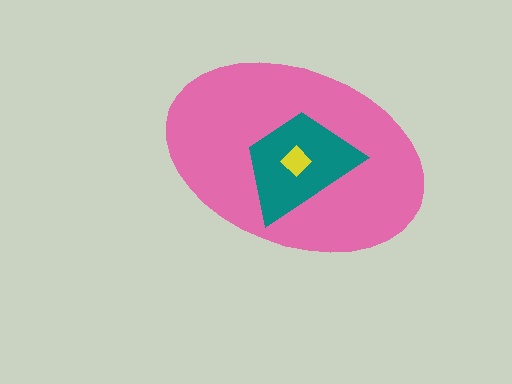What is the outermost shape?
The pink ellipse.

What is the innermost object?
The yellow diamond.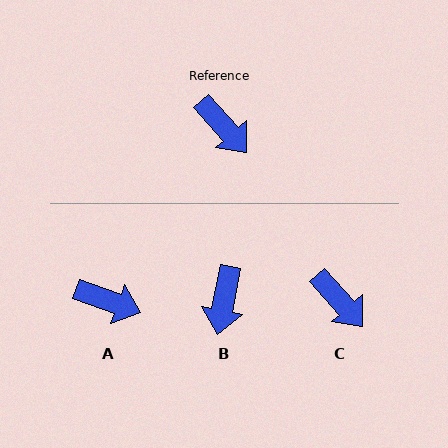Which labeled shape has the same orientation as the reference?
C.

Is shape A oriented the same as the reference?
No, it is off by about 28 degrees.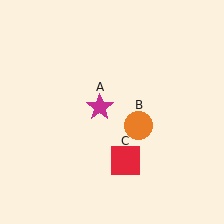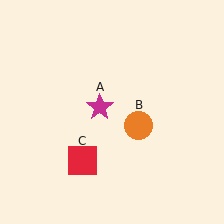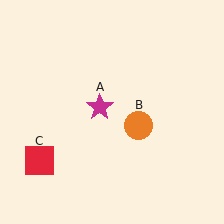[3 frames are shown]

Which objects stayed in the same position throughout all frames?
Magenta star (object A) and orange circle (object B) remained stationary.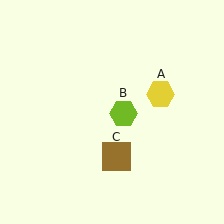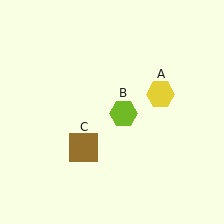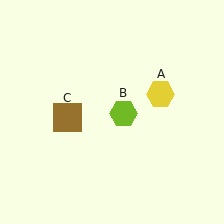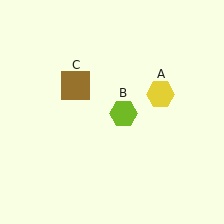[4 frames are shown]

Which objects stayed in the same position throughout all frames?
Yellow hexagon (object A) and lime hexagon (object B) remained stationary.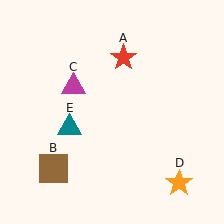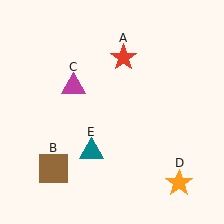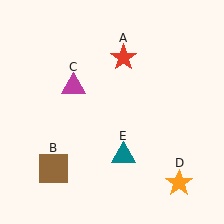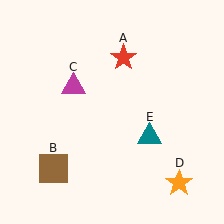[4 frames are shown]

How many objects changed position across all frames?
1 object changed position: teal triangle (object E).